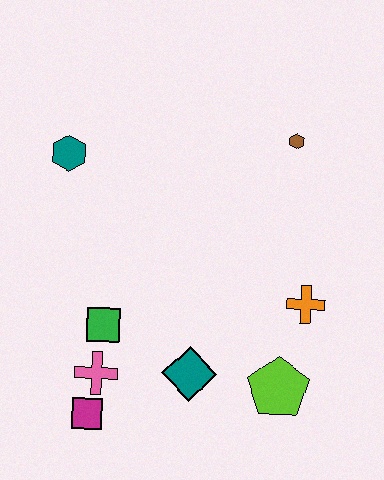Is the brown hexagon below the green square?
No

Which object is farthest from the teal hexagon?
The lime pentagon is farthest from the teal hexagon.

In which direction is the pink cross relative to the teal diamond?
The pink cross is to the left of the teal diamond.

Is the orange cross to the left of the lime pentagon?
No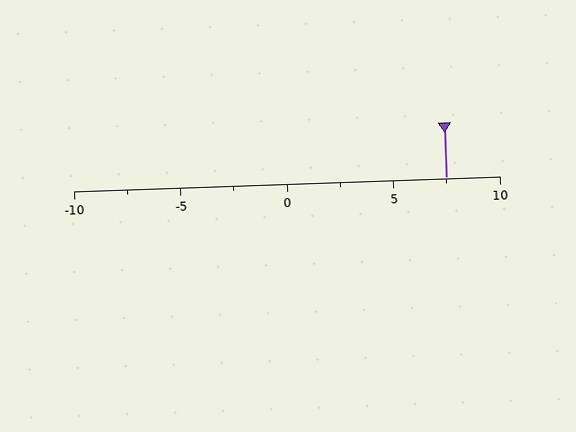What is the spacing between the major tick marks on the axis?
The major ticks are spaced 5 apart.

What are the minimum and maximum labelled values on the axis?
The axis runs from -10 to 10.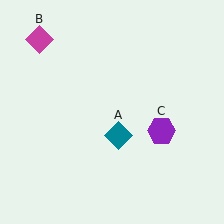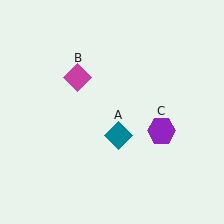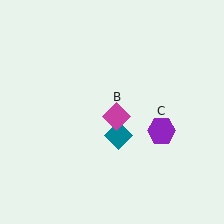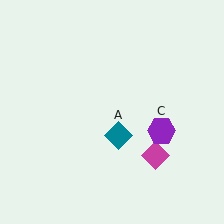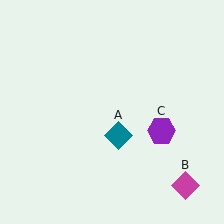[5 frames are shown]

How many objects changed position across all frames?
1 object changed position: magenta diamond (object B).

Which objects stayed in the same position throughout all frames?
Teal diamond (object A) and purple hexagon (object C) remained stationary.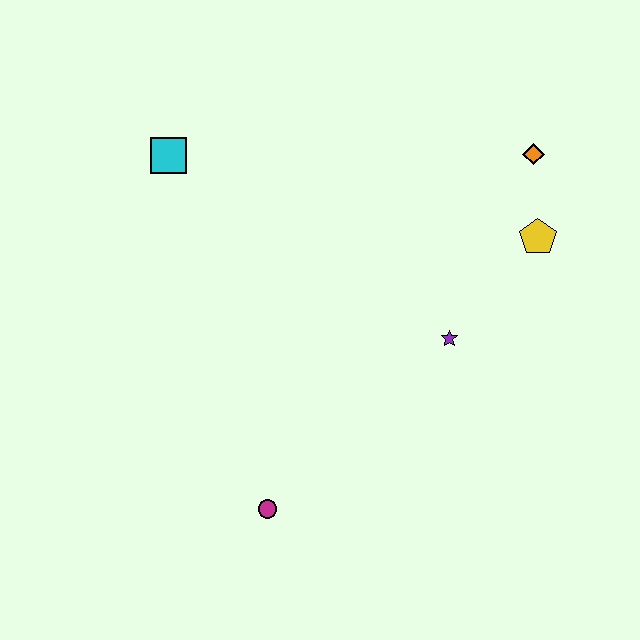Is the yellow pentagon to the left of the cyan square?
No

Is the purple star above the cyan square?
No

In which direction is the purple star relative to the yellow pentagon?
The purple star is below the yellow pentagon.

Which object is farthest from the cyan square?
The yellow pentagon is farthest from the cyan square.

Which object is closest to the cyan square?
The purple star is closest to the cyan square.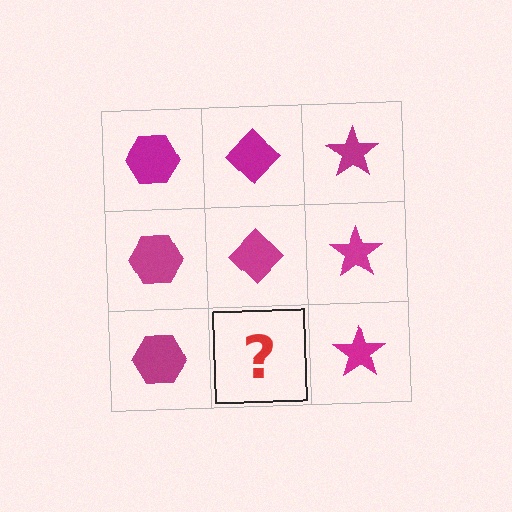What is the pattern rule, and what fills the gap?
The rule is that each column has a consistent shape. The gap should be filled with a magenta diamond.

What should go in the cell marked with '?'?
The missing cell should contain a magenta diamond.